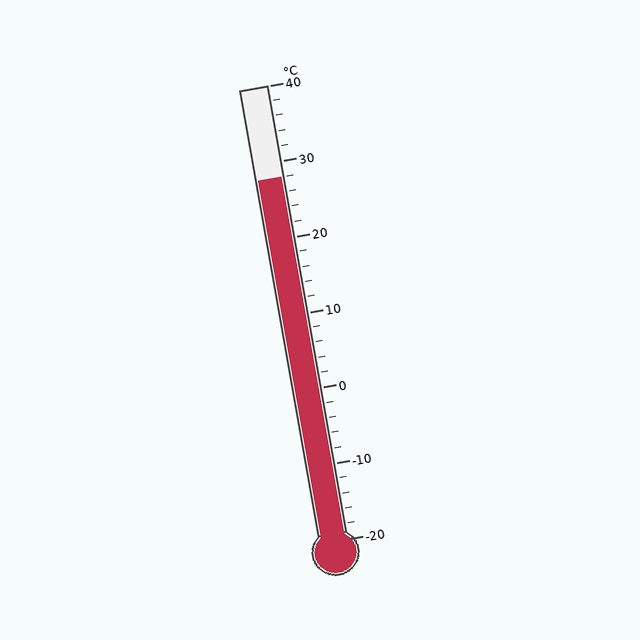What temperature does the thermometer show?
The thermometer shows approximately 28°C.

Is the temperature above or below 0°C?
The temperature is above 0°C.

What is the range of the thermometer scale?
The thermometer scale ranges from -20°C to 40°C.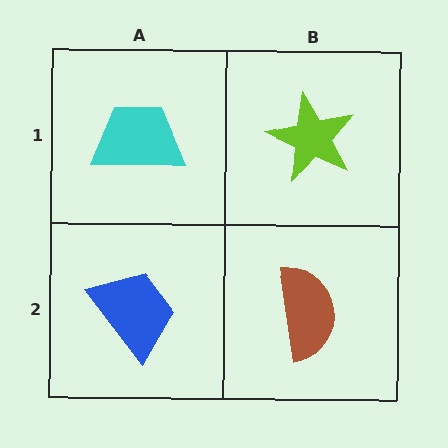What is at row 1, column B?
A lime star.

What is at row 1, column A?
A cyan trapezoid.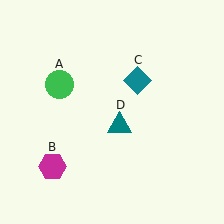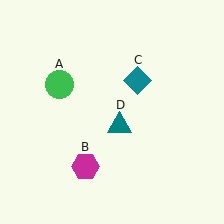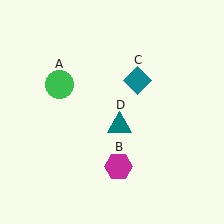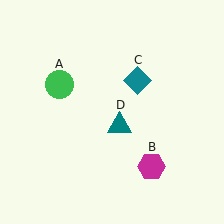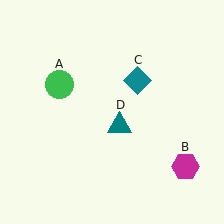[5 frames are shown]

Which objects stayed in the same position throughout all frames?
Green circle (object A) and teal diamond (object C) and teal triangle (object D) remained stationary.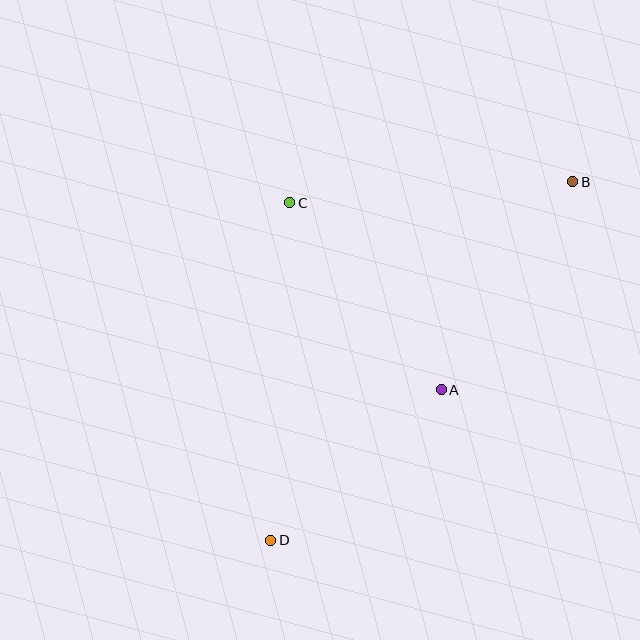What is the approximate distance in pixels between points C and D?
The distance between C and D is approximately 338 pixels.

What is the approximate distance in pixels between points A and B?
The distance between A and B is approximately 246 pixels.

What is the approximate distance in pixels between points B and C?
The distance between B and C is approximately 284 pixels.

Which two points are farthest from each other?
Points B and D are farthest from each other.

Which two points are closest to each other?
Points A and D are closest to each other.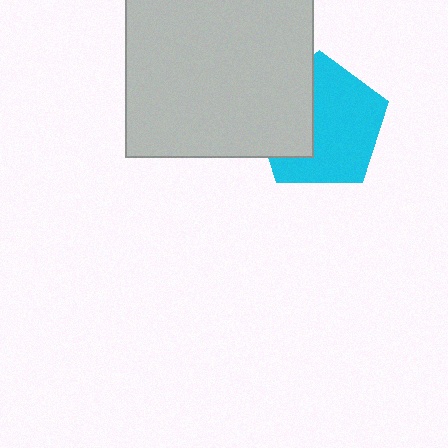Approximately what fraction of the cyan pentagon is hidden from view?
Roughly 35% of the cyan pentagon is hidden behind the light gray square.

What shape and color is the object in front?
The object in front is a light gray square.